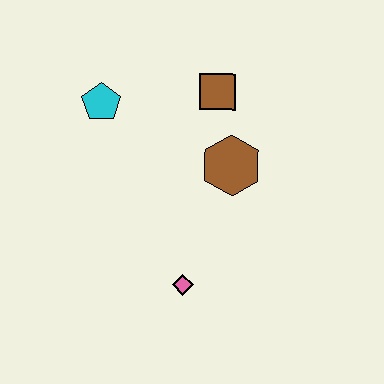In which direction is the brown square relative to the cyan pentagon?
The brown square is to the right of the cyan pentagon.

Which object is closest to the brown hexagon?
The brown square is closest to the brown hexagon.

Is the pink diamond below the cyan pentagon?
Yes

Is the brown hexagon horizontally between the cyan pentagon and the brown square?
No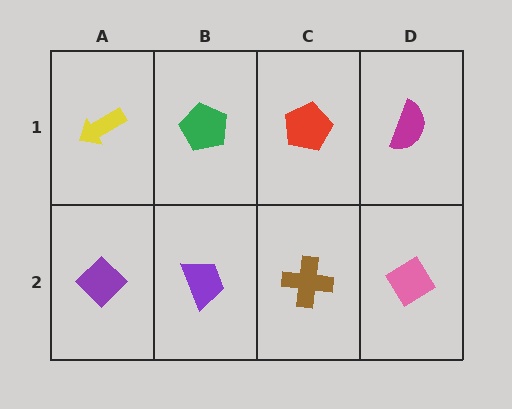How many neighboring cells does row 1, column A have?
2.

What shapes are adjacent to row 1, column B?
A purple trapezoid (row 2, column B), a yellow arrow (row 1, column A), a red pentagon (row 1, column C).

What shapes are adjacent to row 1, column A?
A purple diamond (row 2, column A), a green pentagon (row 1, column B).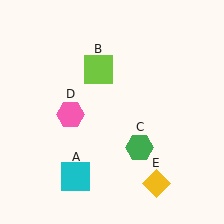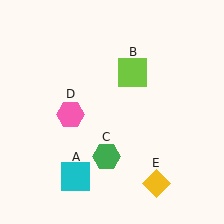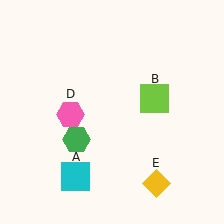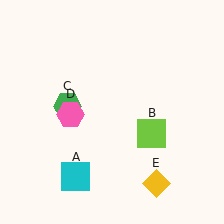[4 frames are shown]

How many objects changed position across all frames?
2 objects changed position: lime square (object B), green hexagon (object C).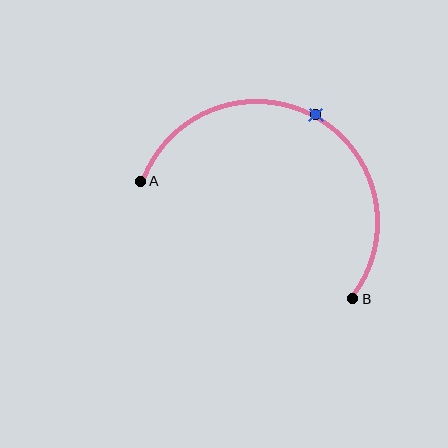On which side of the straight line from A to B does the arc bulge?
The arc bulges above the straight line connecting A and B.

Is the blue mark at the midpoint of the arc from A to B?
Yes. The blue mark lies on the arc at equal arc-length from both A and B — it is the arc midpoint.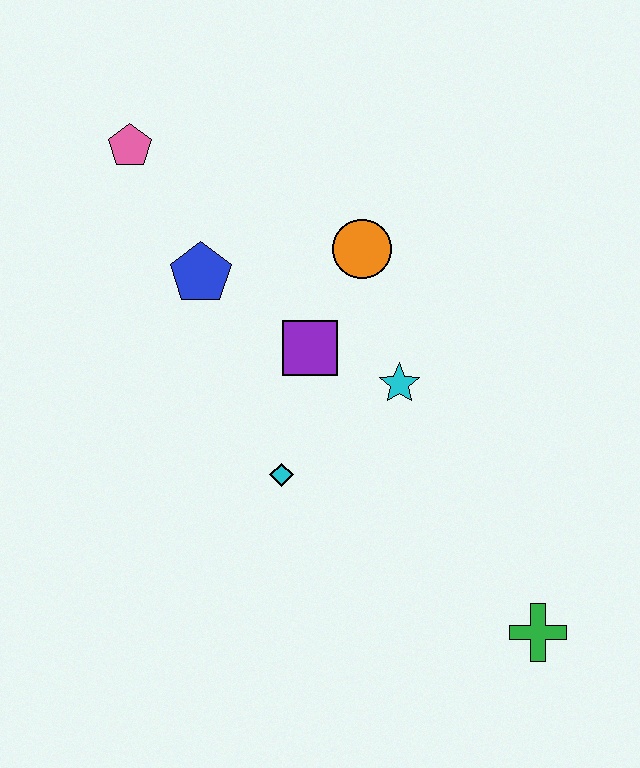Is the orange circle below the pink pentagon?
Yes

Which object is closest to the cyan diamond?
The purple square is closest to the cyan diamond.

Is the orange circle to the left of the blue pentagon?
No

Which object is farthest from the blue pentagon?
The green cross is farthest from the blue pentagon.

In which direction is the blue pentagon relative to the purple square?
The blue pentagon is to the left of the purple square.